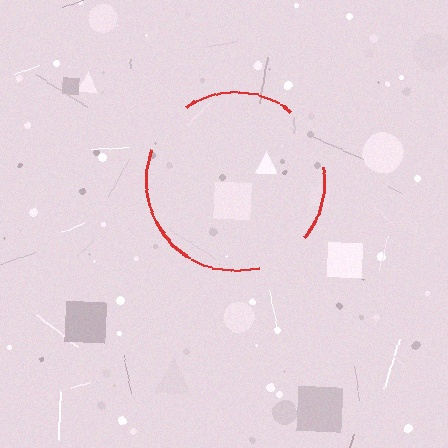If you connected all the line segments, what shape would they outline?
They would outline a circle.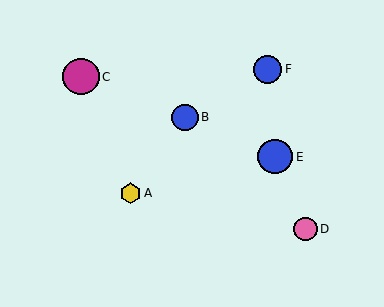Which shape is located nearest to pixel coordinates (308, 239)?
The pink circle (labeled D) at (306, 229) is nearest to that location.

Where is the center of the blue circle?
The center of the blue circle is at (185, 117).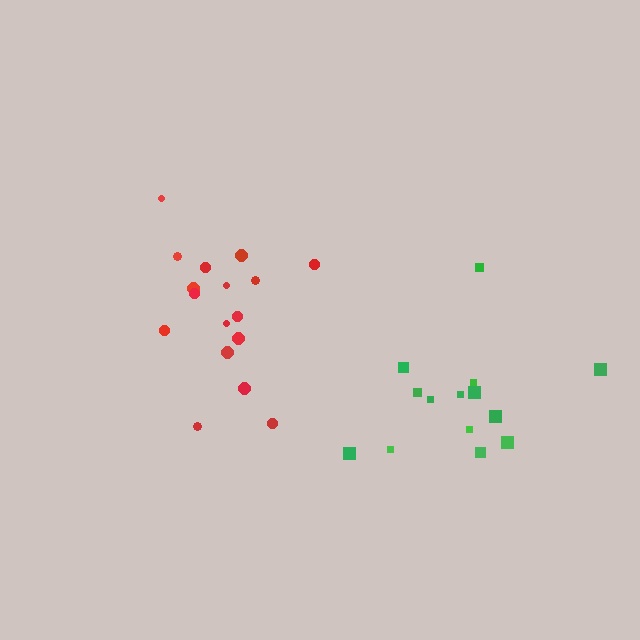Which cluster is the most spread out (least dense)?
Green.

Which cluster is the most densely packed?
Red.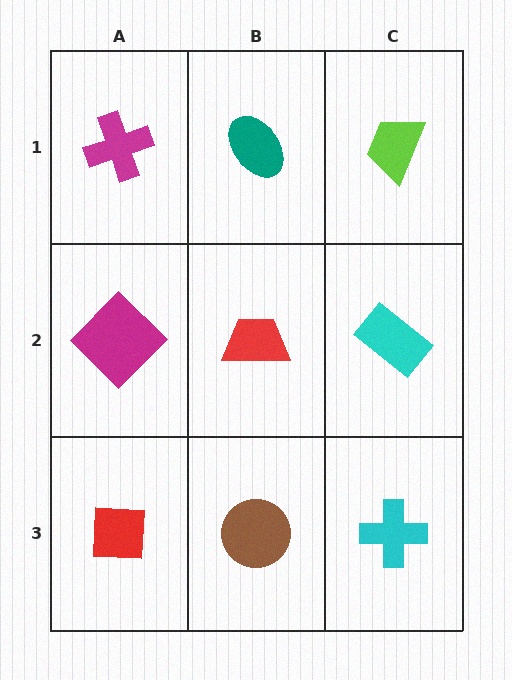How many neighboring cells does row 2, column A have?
3.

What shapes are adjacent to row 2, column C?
A lime trapezoid (row 1, column C), a cyan cross (row 3, column C), a red trapezoid (row 2, column B).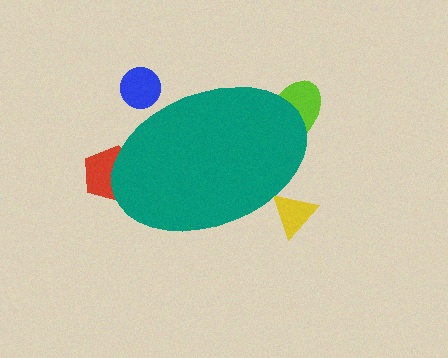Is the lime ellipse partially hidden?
Yes, the lime ellipse is partially hidden behind the teal ellipse.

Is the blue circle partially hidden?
Yes, the blue circle is partially hidden behind the teal ellipse.